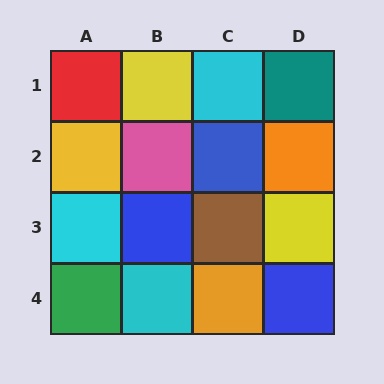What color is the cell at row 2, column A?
Yellow.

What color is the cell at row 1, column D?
Teal.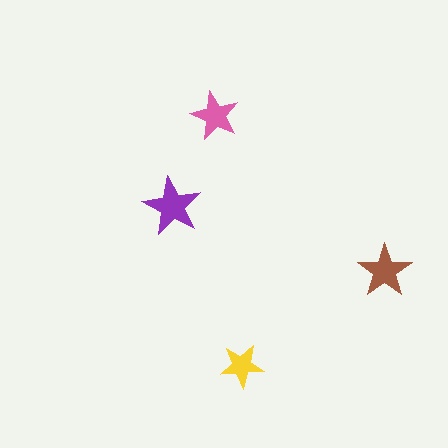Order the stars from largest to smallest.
the purple one, the brown one, the pink one, the yellow one.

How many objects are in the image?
There are 4 objects in the image.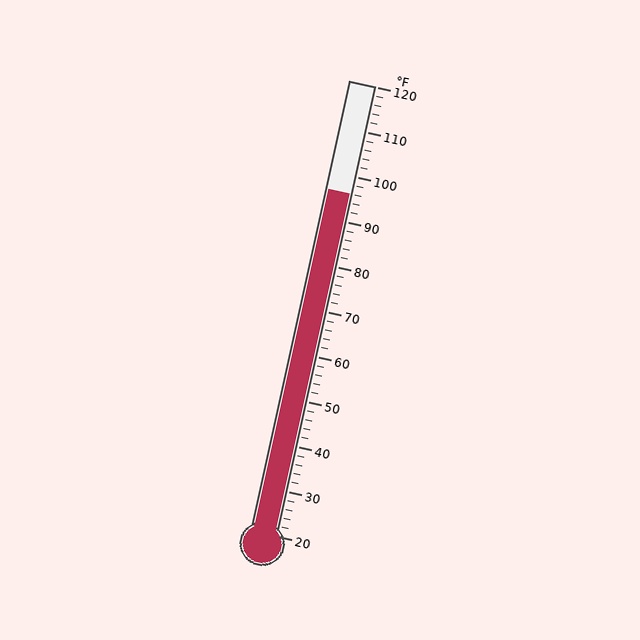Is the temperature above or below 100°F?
The temperature is below 100°F.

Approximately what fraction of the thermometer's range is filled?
The thermometer is filled to approximately 75% of its range.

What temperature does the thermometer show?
The thermometer shows approximately 96°F.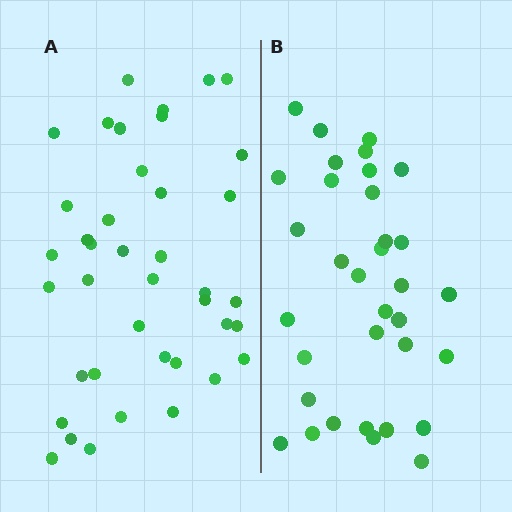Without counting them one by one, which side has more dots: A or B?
Region A (the left region) has more dots.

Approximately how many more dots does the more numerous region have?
Region A has about 6 more dots than region B.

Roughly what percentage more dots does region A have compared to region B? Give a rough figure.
About 20% more.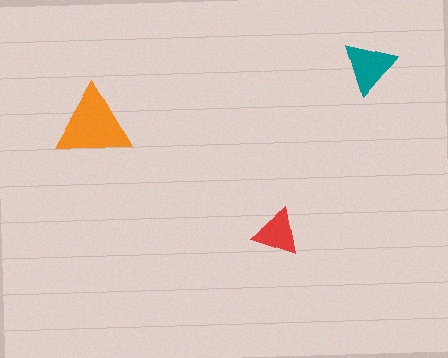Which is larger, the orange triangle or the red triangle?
The orange one.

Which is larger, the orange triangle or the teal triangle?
The orange one.